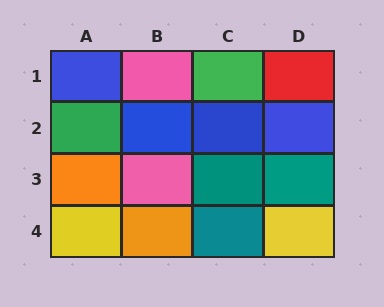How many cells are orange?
2 cells are orange.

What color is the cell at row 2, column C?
Blue.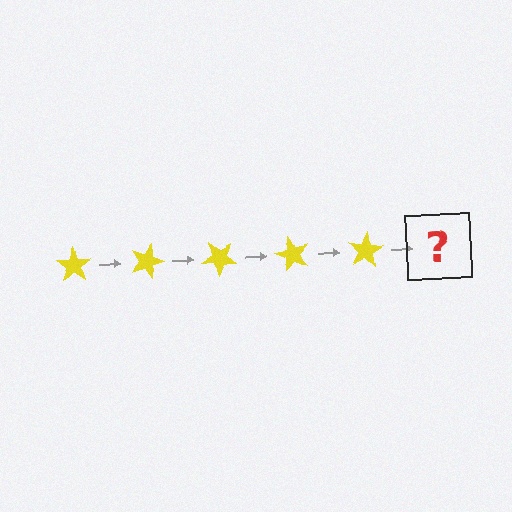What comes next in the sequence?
The next element should be a yellow star rotated 100 degrees.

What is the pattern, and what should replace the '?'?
The pattern is that the star rotates 20 degrees each step. The '?' should be a yellow star rotated 100 degrees.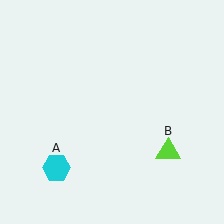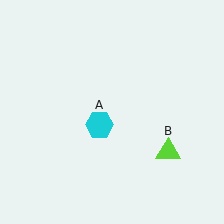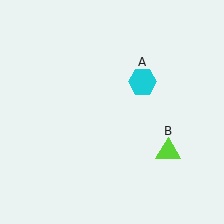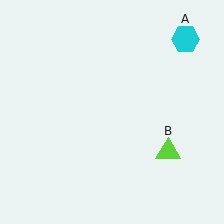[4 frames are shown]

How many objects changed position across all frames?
1 object changed position: cyan hexagon (object A).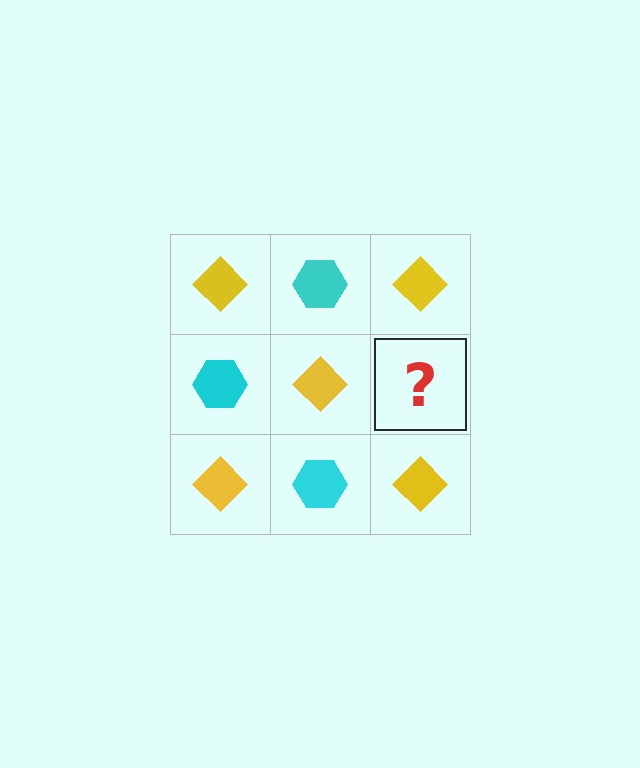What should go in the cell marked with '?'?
The missing cell should contain a cyan hexagon.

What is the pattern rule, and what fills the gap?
The rule is that it alternates yellow diamond and cyan hexagon in a checkerboard pattern. The gap should be filled with a cyan hexagon.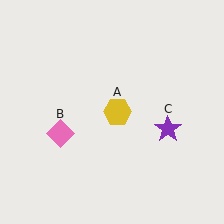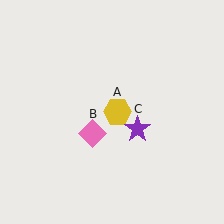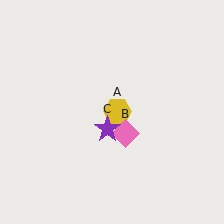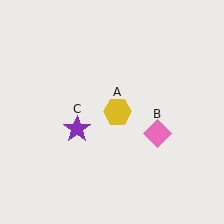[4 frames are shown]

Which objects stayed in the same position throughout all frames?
Yellow hexagon (object A) remained stationary.